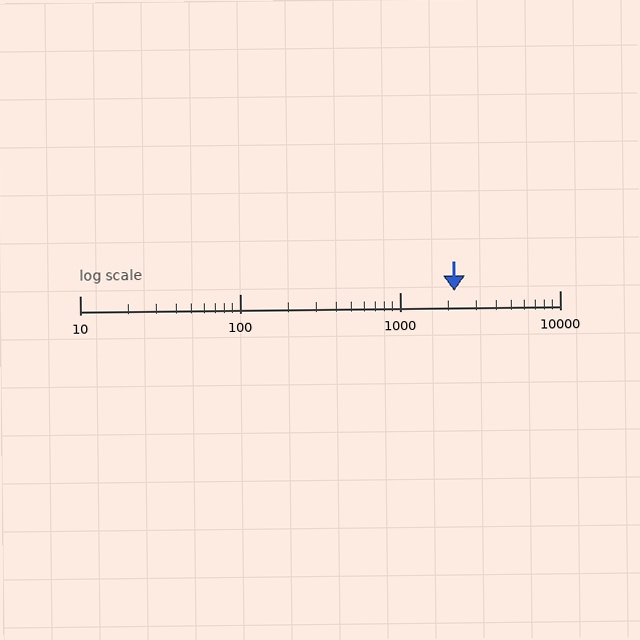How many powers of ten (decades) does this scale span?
The scale spans 3 decades, from 10 to 10000.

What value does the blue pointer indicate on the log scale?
The pointer indicates approximately 2200.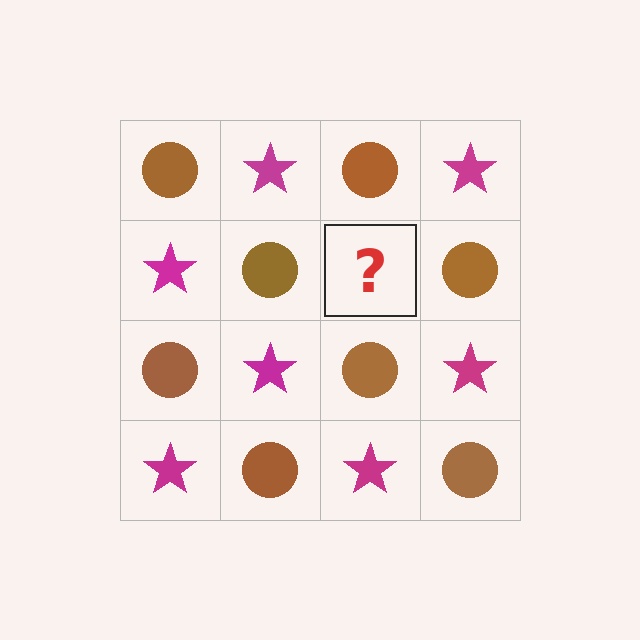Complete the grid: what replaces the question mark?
The question mark should be replaced with a magenta star.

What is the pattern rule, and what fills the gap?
The rule is that it alternates brown circle and magenta star in a checkerboard pattern. The gap should be filled with a magenta star.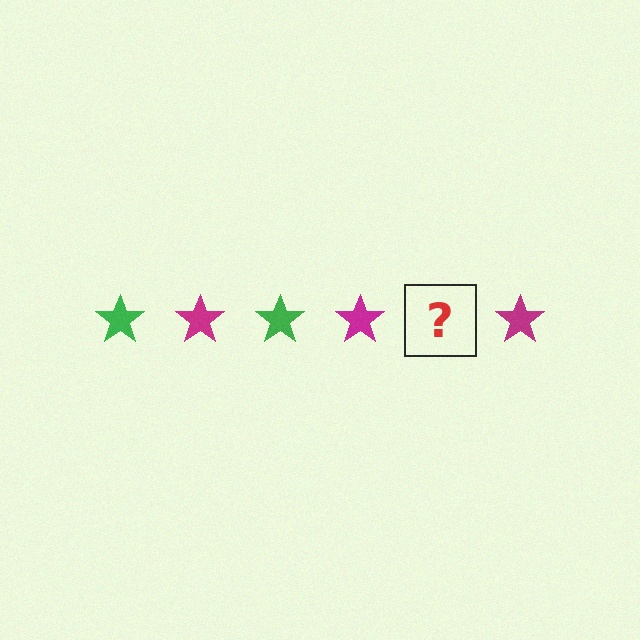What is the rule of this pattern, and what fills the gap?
The rule is that the pattern cycles through green, magenta stars. The gap should be filled with a green star.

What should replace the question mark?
The question mark should be replaced with a green star.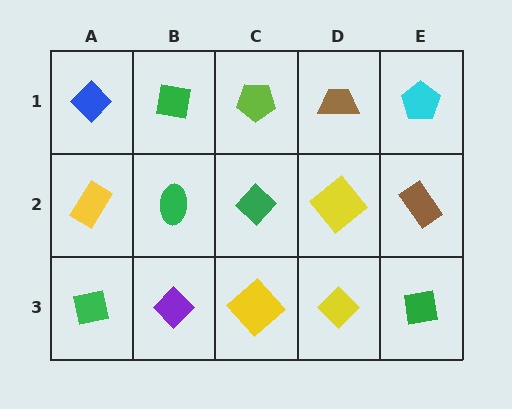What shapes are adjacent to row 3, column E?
A brown rectangle (row 2, column E), a yellow diamond (row 3, column D).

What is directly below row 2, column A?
A green square.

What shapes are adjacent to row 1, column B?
A green ellipse (row 2, column B), a blue diamond (row 1, column A), a lime pentagon (row 1, column C).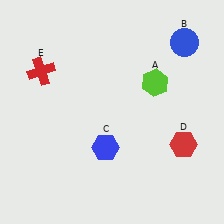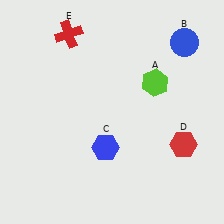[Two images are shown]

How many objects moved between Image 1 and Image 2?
1 object moved between the two images.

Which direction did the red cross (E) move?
The red cross (E) moved up.